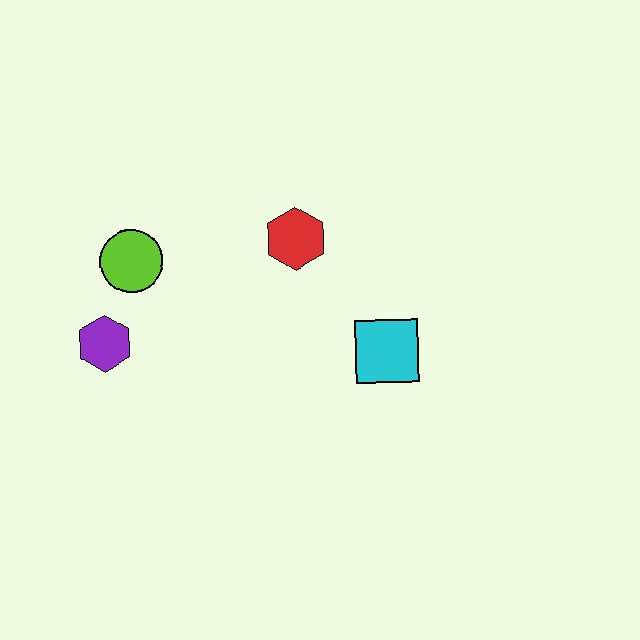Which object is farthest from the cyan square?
The purple hexagon is farthest from the cyan square.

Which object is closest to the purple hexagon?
The lime circle is closest to the purple hexagon.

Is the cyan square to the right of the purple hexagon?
Yes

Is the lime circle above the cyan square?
Yes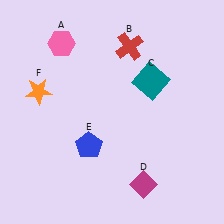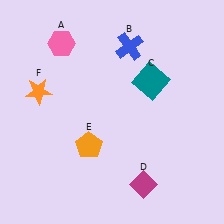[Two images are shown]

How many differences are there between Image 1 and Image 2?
There are 2 differences between the two images.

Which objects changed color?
B changed from red to blue. E changed from blue to orange.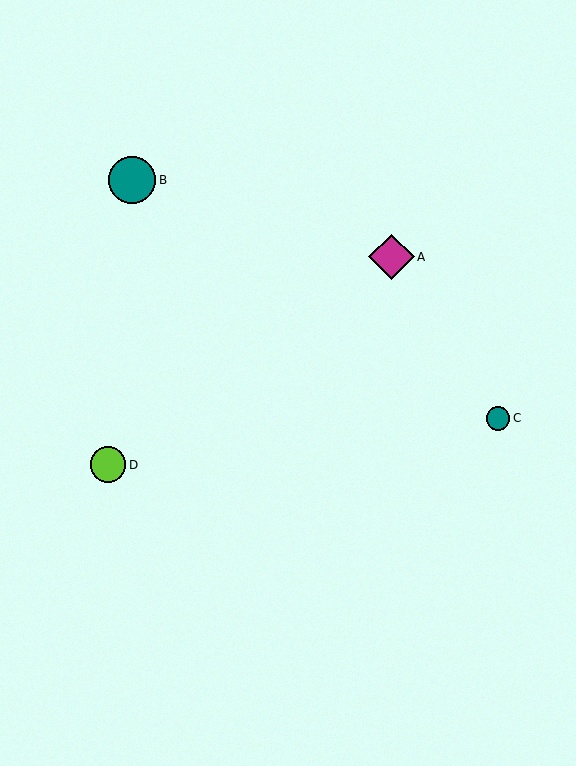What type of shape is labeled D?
Shape D is a lime circle.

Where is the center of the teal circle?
The center of the teal circle is at (132, 180).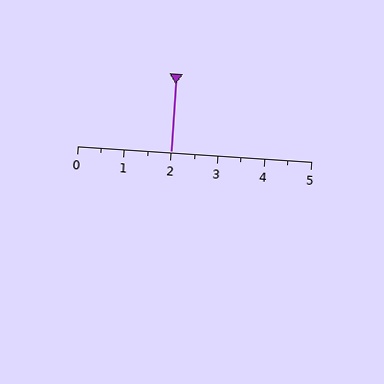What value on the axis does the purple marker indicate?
The marker indicates approximately 2.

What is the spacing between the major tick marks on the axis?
The major ticks are spaced 1 apart.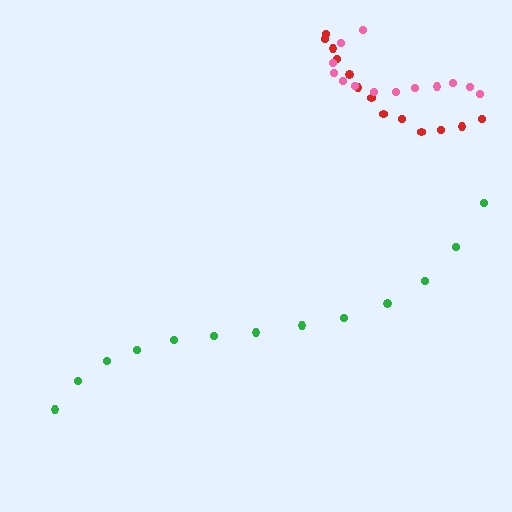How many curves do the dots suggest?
There are 3 distinct paths.